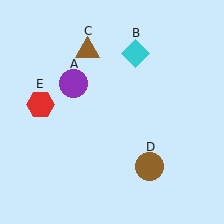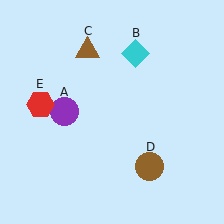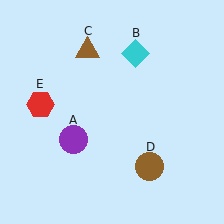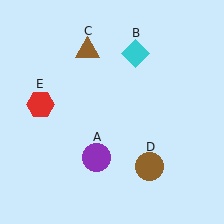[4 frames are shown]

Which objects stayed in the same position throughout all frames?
Cyan diamond (object B) and brown triangle (object C) and brown circle (object D) and red hexagon (object E) remained stationary.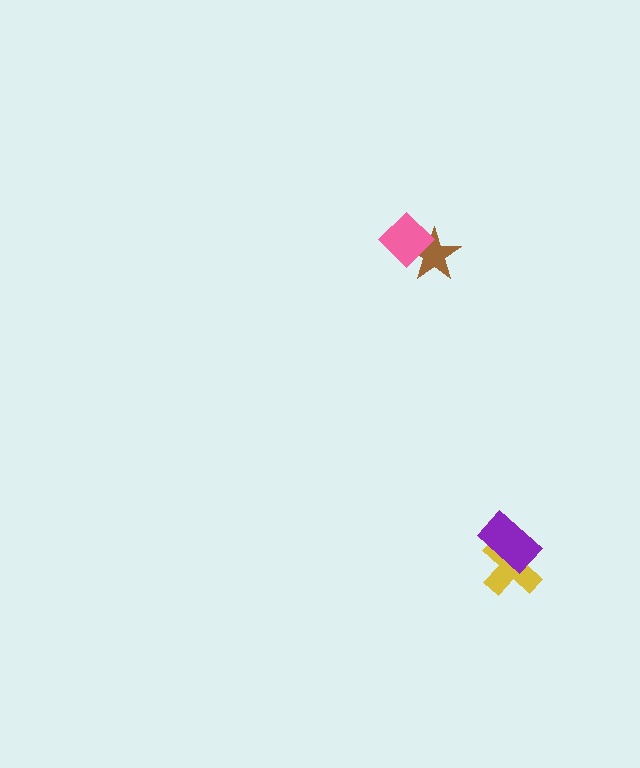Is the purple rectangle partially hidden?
No, no other shape covers it.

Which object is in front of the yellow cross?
The purple rectangle is in front of the yellow cross.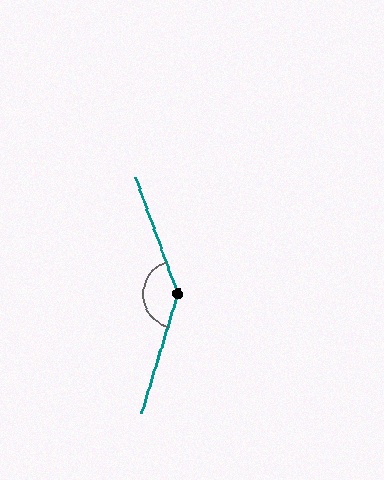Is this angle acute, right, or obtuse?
It is obtuse.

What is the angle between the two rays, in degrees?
Approximately 143 degrees.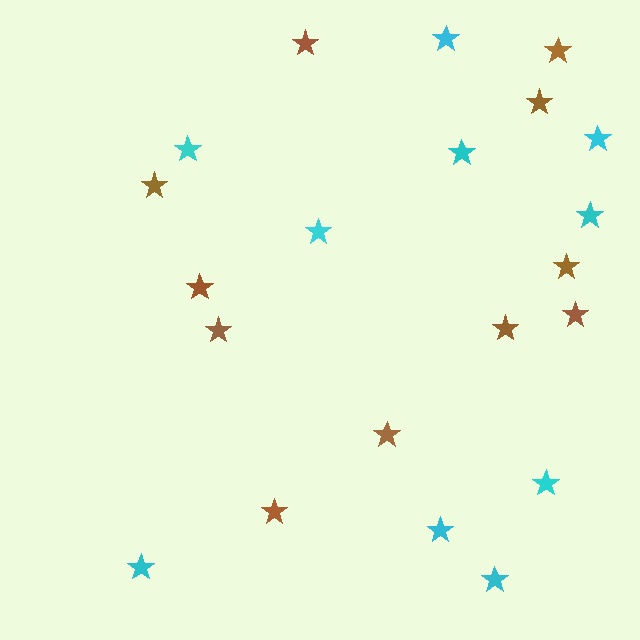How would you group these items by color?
There are 2 groups: one group of cyan stars (10) and one group of brown stars (11).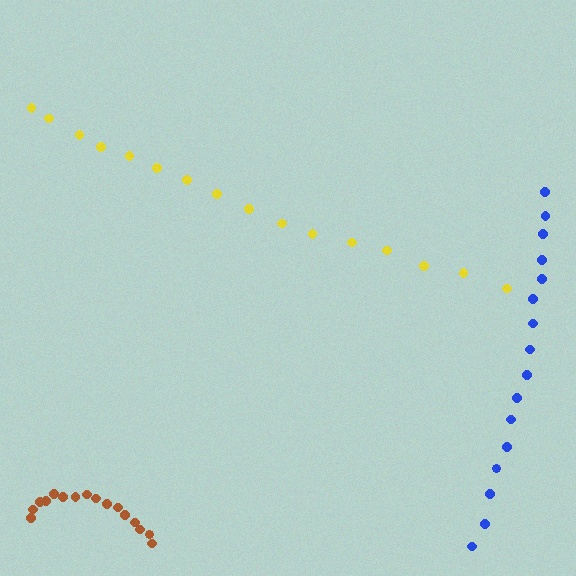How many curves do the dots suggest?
There are 3 distinct paths.